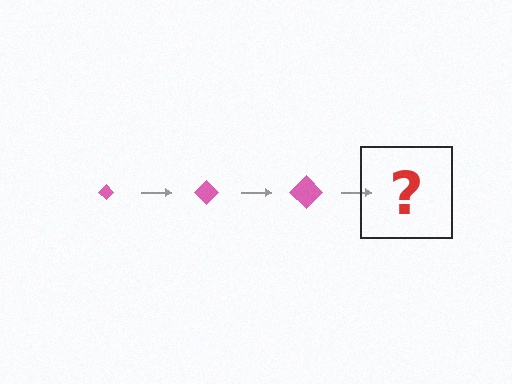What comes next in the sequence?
The next element should be a pink diamond, larger than the previous one.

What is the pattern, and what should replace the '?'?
The pattern is that the diamond gets progressively larger each step. The '?' should be a pink diamond, larger than the previous one.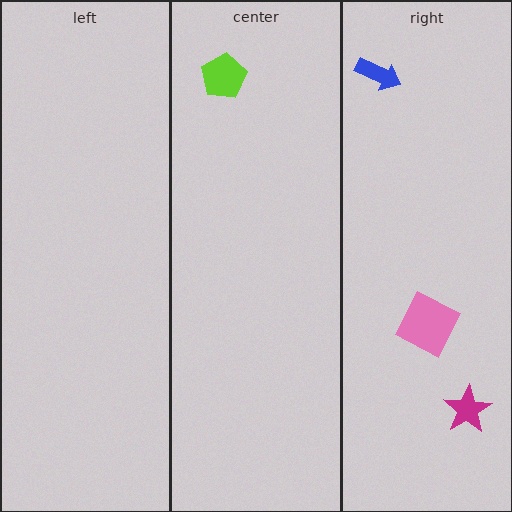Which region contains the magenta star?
The right region.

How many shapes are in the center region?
1.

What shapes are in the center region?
The lime pentagon.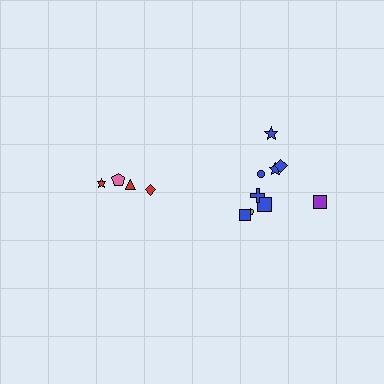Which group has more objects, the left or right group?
The right group.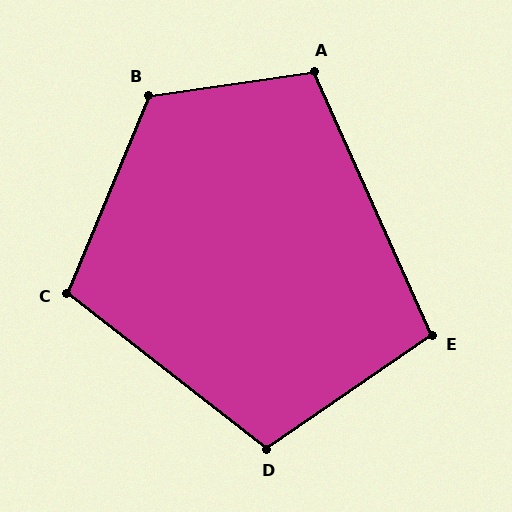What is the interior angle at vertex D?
Approximately 108 degrees (obtuse).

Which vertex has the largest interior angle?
B, at approximately 121 degrees.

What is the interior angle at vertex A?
Approximately 106 degrees (obtuse).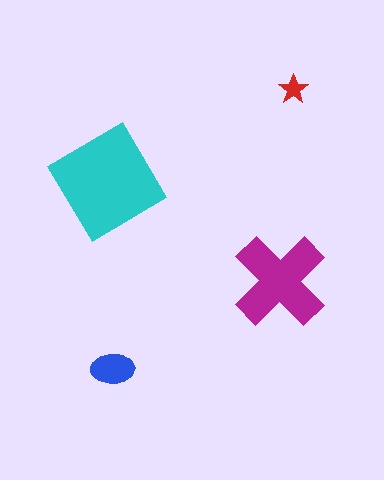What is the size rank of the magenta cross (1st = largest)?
2nd.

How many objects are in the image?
There are 4 objects in the image.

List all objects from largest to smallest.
The cyan diamond, the magenta cross, the blue ellipse, the red star.